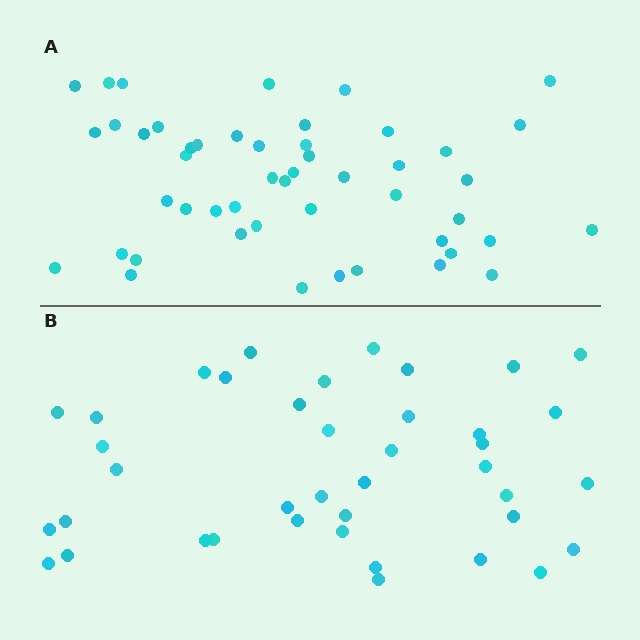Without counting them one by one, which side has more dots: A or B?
Region A (the top region) has more dots.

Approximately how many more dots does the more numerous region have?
Region A has roughly 8 or so more dots than region B.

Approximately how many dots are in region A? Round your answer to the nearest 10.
About 50 dots. (The exact count is 49, which rounds to 50.)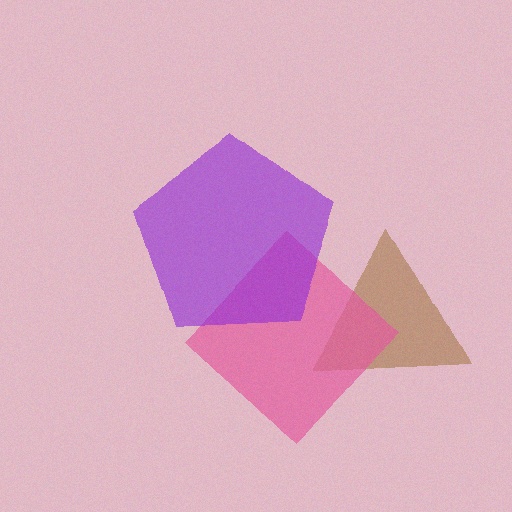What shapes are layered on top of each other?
The layered shapes are: a brown triangle, a pink diamond, a purple pentagon.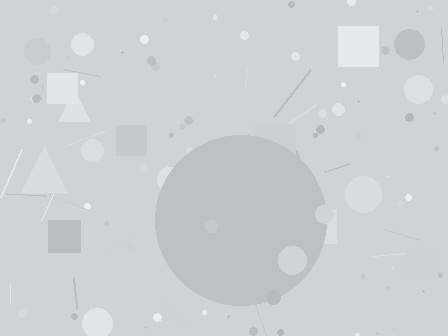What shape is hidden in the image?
A circle is hidden in the image.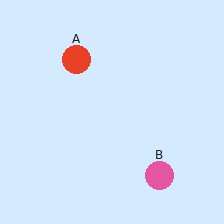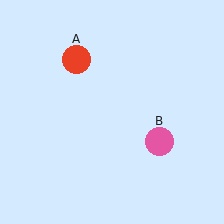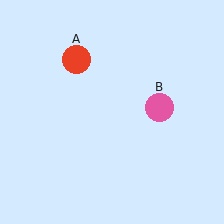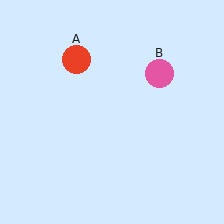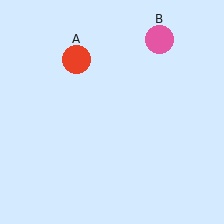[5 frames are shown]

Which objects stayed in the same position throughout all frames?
Red circle (object A) remained stationary.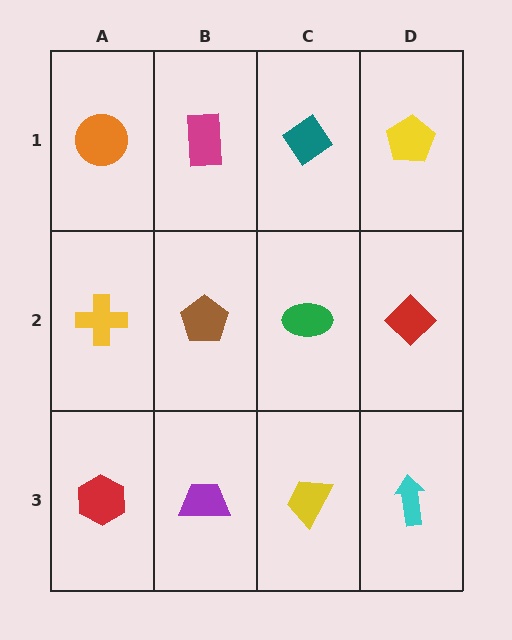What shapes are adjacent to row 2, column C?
A teal diamond (row 1, column C), a yellow trapezoid (row 3, column C), a brown pentagon (row 2, column B), a red diamond (row 2, column D).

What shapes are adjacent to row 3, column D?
A red diamond (row 2, column D), a yellow trapezoid (row 3, column C).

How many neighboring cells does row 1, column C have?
3.